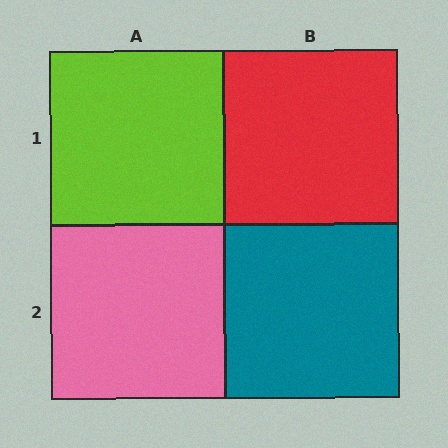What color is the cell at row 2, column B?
Teal.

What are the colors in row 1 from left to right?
Lime, red.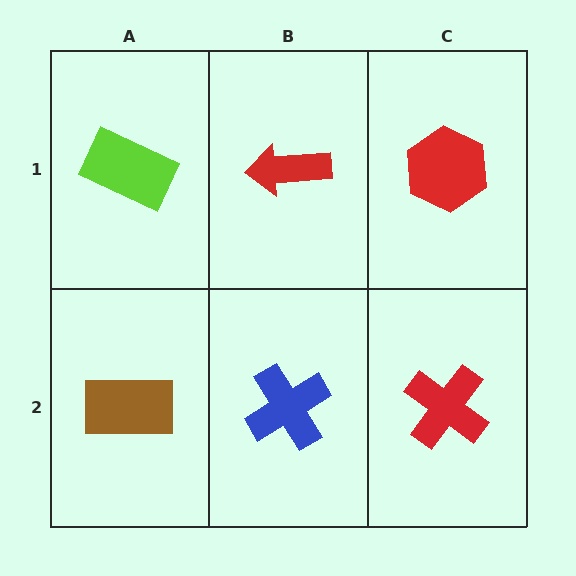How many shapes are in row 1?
3 shapes.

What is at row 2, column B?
A blue cross.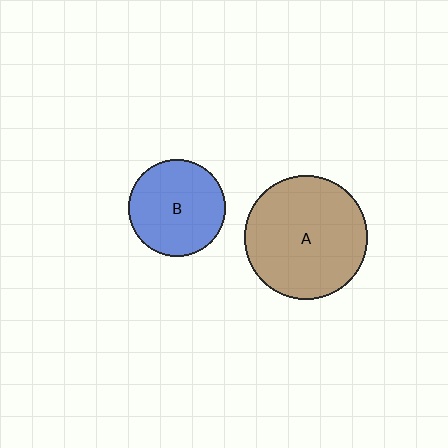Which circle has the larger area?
Circle A (brown).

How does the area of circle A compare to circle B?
Approximately 1.6 times.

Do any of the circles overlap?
No, none of the circles overlap.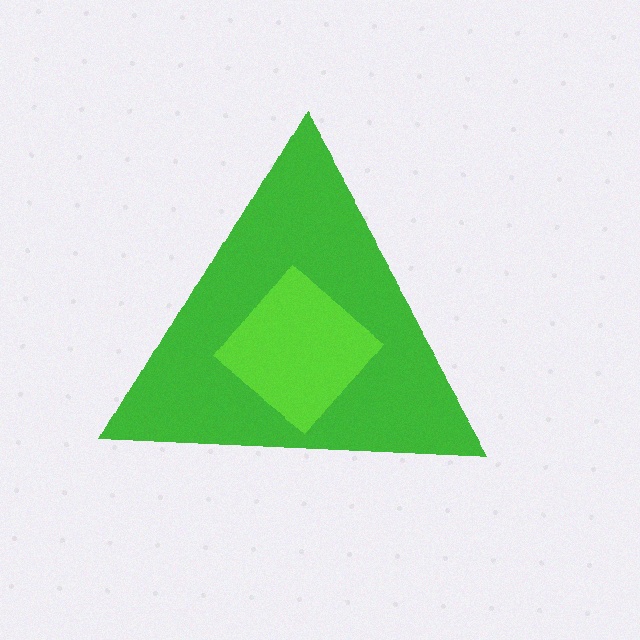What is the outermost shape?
The green triangle.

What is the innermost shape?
The lime diamond.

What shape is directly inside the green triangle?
The lime diamond.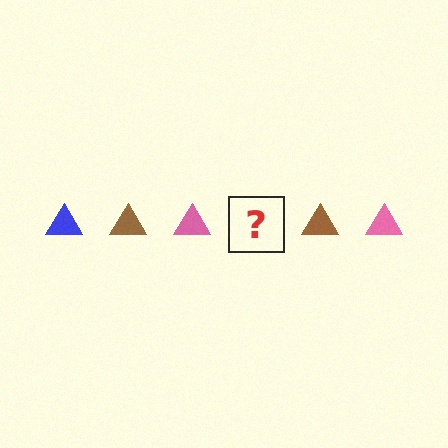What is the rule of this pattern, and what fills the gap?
The rule is that the pattern cycles through blue, brown, pink triangles. The gap should be filled with a blue triangle.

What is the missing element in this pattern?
The missing element is a blue triangle.